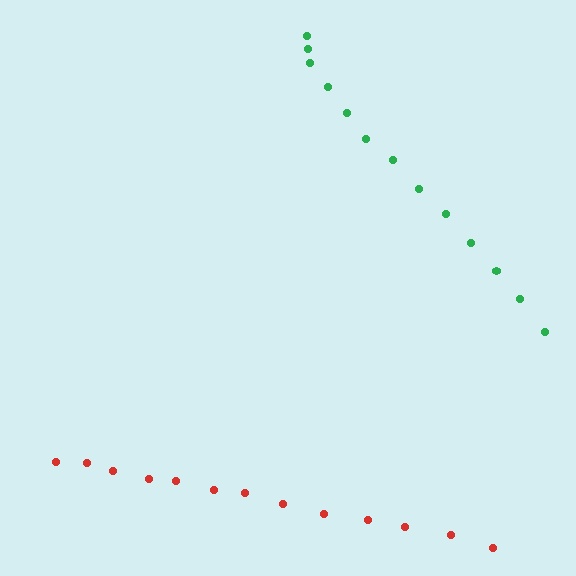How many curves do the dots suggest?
There are 2 distinct paths.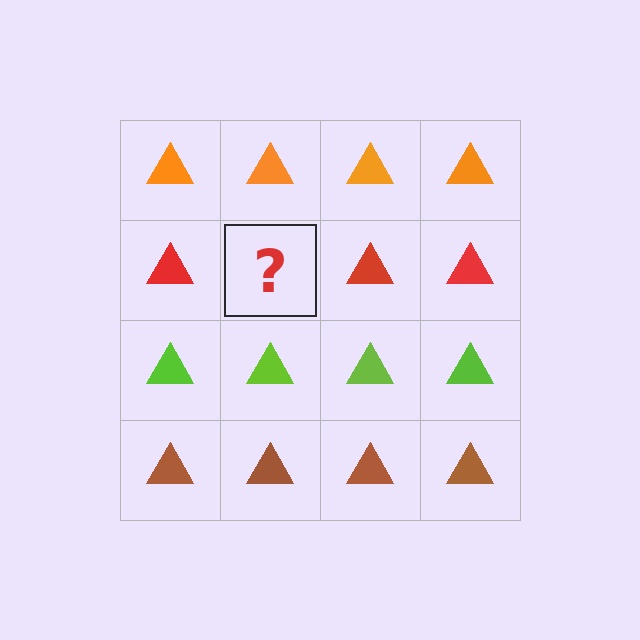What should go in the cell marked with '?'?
The missing cell should contain a red triangle.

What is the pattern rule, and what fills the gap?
The rule is that each row has a consistent color. The gap should be filled with a red triangle.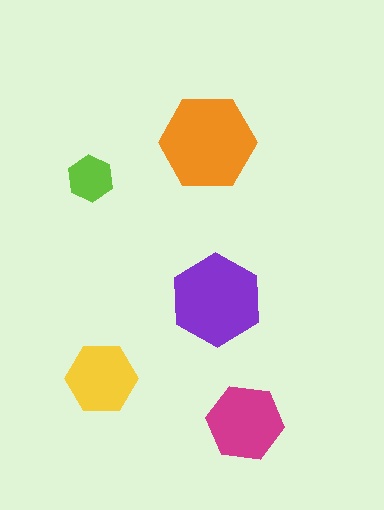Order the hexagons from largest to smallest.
the orange one, the purple one, the magenta one, the yellow one, the lime one.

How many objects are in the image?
There are 5 objects in the image.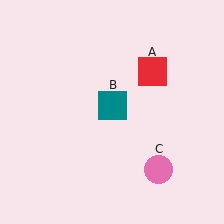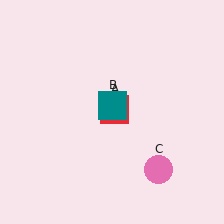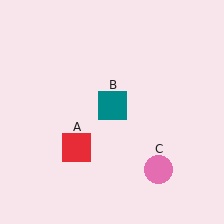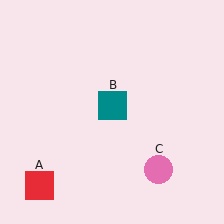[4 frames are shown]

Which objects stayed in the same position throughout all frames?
Teal square (object B) and pink circle (object C) remained stationary.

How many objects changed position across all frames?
1 object changed position: red square (object A).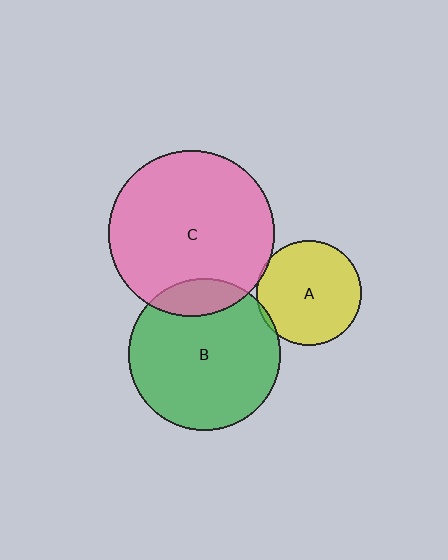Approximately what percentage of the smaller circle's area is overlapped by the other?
Approximately 5%.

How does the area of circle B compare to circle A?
Approximately 2.1 times.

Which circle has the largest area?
Circle C (pink).